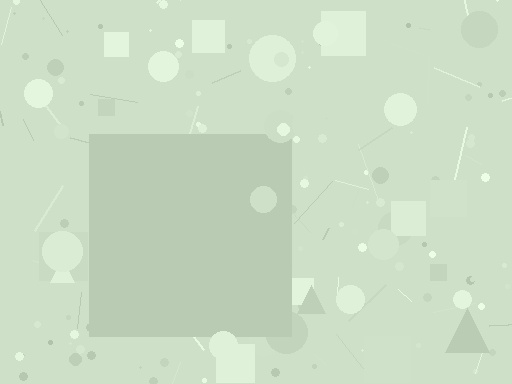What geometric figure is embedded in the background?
A square is embedded in the background.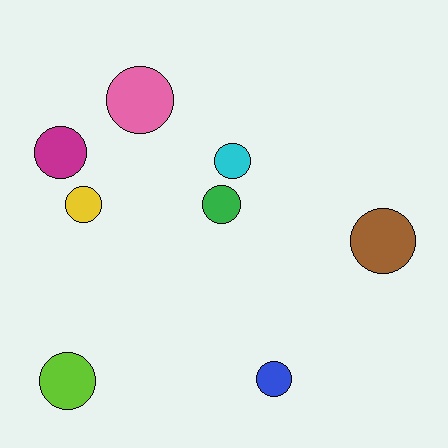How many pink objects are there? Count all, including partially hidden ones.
There is 1 pink object.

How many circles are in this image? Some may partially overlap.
There are 8 circles.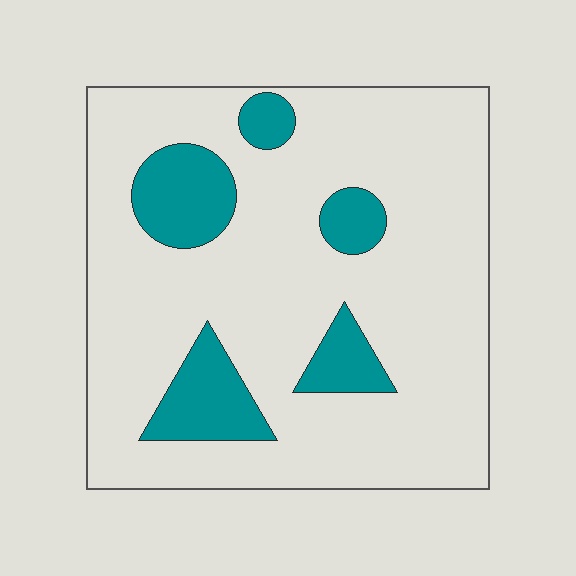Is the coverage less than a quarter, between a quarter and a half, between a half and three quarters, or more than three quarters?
Less than a quarter.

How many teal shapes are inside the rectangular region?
5.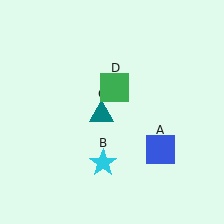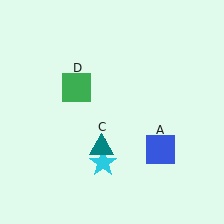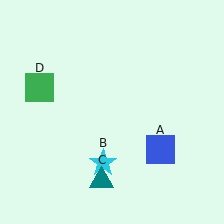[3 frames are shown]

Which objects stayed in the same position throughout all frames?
Blue square (object A) and cyan star (object B) remained stationary.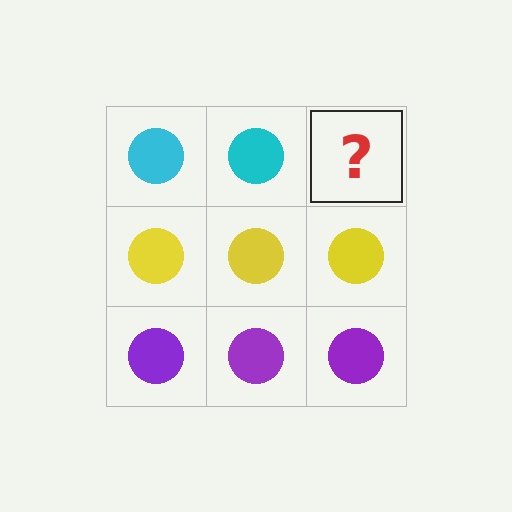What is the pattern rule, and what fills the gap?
The rule is that each row has a consistent color. The gap should be filled with a cyan circle.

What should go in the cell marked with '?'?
The missing cell should contain a cyan circle.